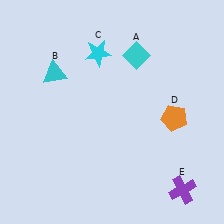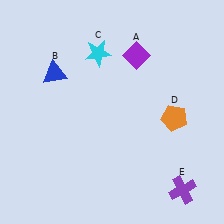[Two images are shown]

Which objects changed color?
A changed from cyan to purple. B changed from cyan to blue.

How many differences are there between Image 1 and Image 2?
There are 2 differences between the two images.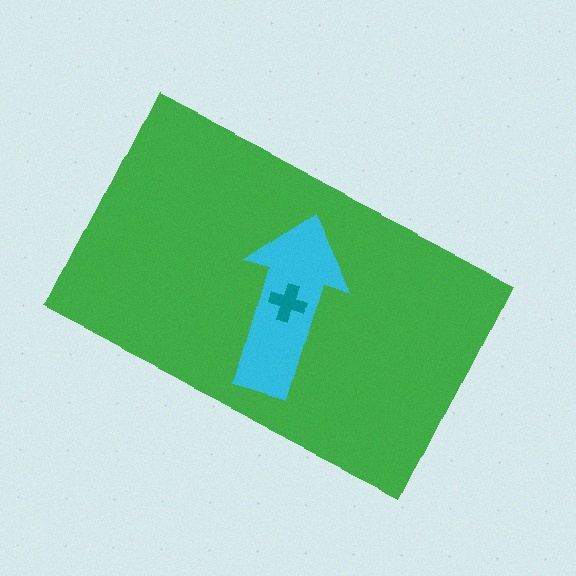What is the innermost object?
The teal cross.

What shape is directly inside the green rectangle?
The cyan arrow.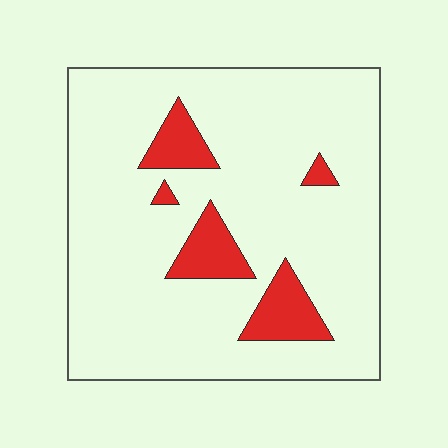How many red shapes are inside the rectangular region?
5.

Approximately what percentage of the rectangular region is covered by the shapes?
Approximately 10%.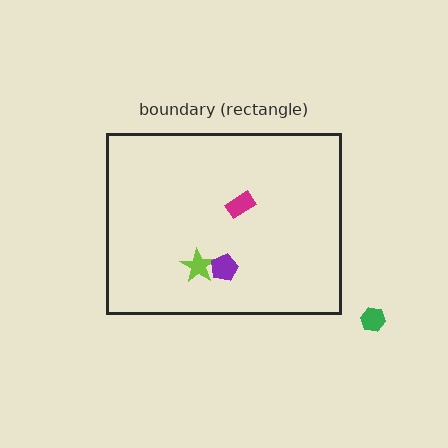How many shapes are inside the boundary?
3 inside, 1 outside.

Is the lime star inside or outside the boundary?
Inside.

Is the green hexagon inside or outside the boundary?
Outside.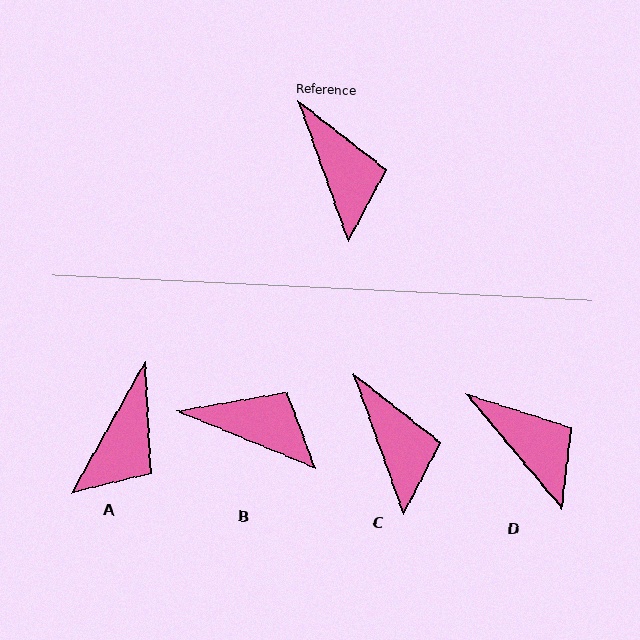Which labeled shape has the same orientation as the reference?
C.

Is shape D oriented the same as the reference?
No, it is off by about 21 degrees.